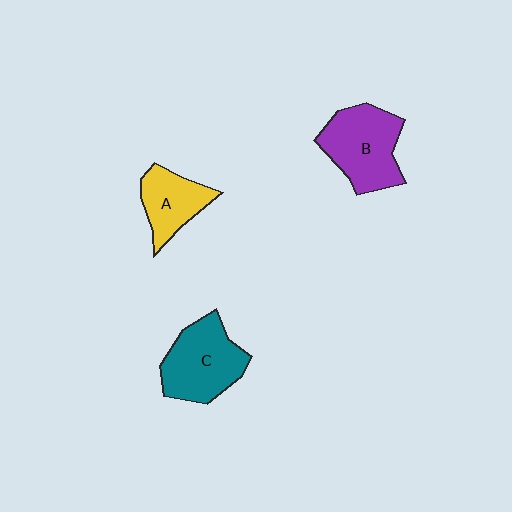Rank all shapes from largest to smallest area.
From largest to smallest: B (purple), C (teal), A (yellow).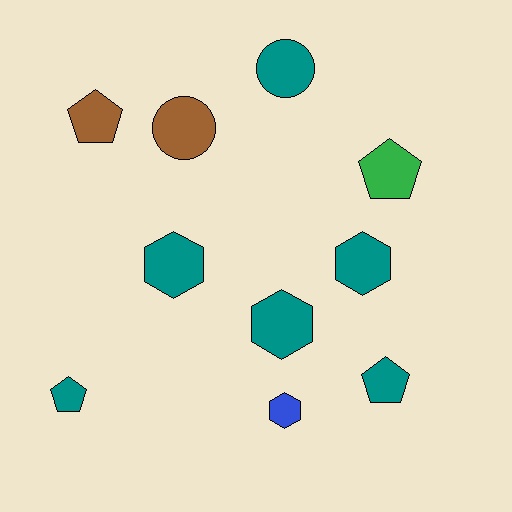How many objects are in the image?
There are 10 objects.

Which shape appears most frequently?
Pentagon, with 4 objects.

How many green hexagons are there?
There are no green hexagons.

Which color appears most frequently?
Teal, with 6 objects.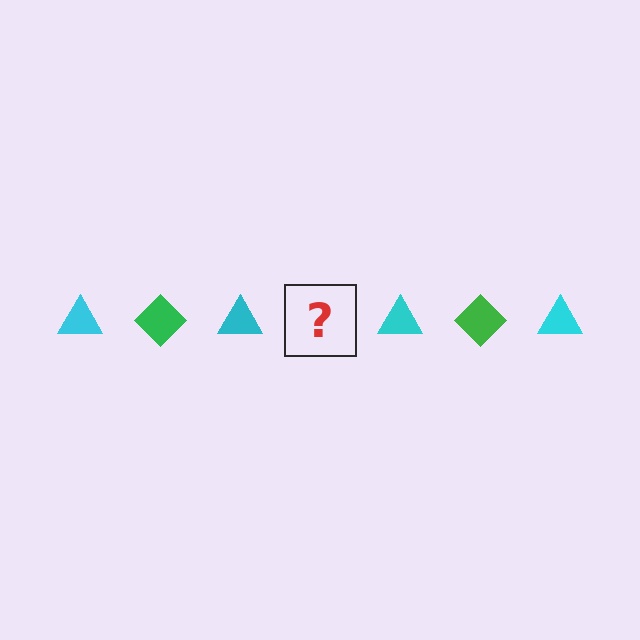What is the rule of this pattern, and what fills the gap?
The rule is that the pattern alternates between cyan triangle and green diamond. The gap should be filled with a green diamond.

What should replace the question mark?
The question mark should be replaced with a green diamond.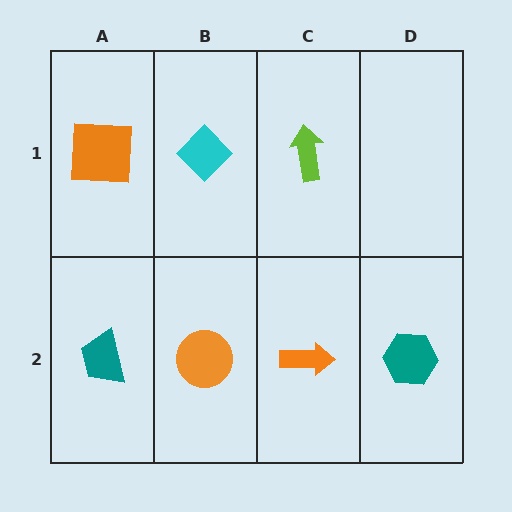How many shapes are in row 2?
4 shapes.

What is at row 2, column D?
A teal hexagon.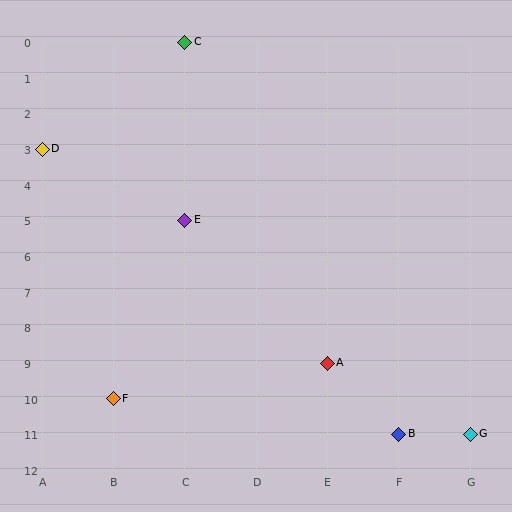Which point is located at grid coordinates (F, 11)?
Point B is at (F, 11).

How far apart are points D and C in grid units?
Points D and C are 2 columns and 3 rows apart (about 3.6 grid units diagonally).